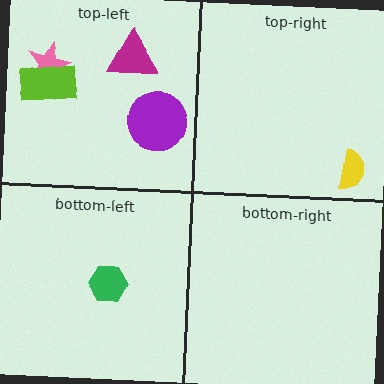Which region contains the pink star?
The top-left region.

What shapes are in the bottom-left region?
The green hexagon.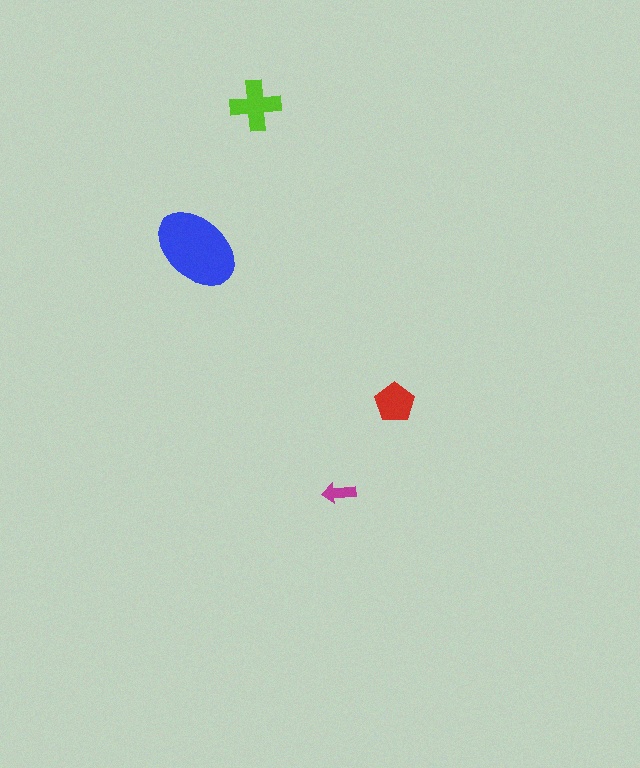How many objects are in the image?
There are 4 objects in the image.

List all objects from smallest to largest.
The magenta arrow, the red pentagon, the lime cross, the blue ellipse.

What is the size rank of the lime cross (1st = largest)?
2nd.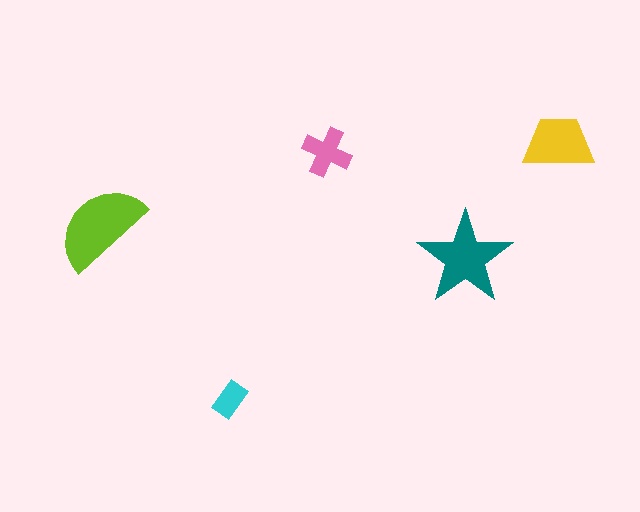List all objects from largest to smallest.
The lime semicircle, the teal star, the yellow trapezoid, the pink cross, the cyan rectangle.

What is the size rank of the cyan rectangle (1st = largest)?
5th.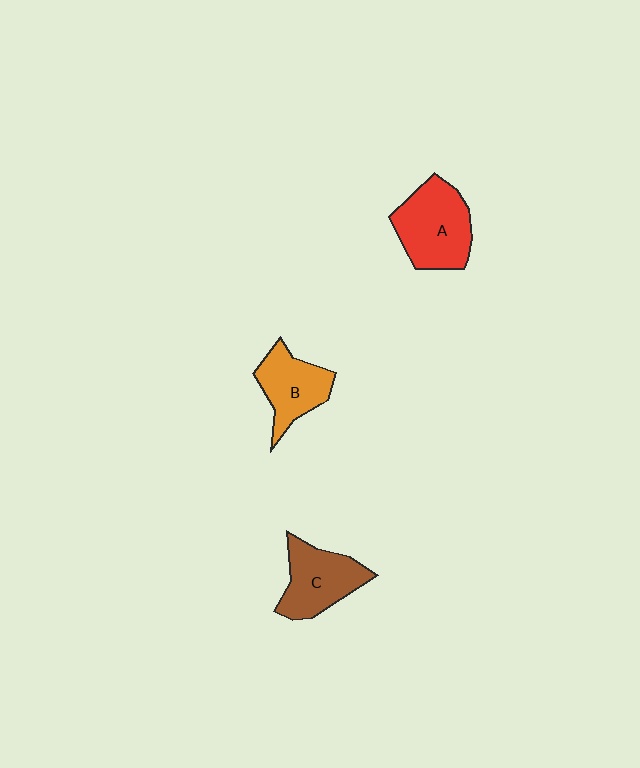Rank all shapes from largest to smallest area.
From largest to smallest: A (red), C (brown), B (orange).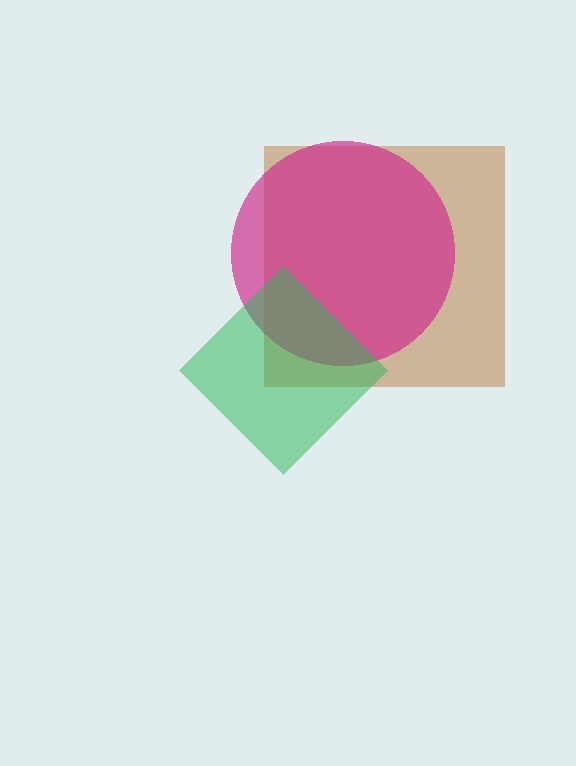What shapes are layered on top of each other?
The layered shapes are: a brown square, a magenta circle, a green diamond.